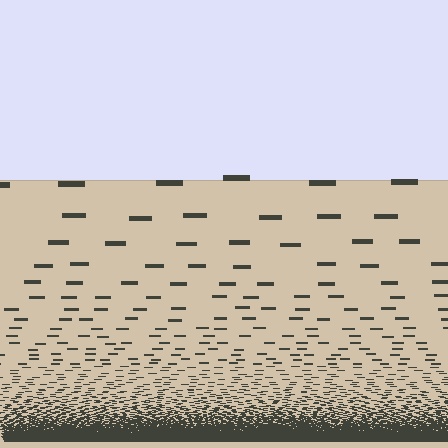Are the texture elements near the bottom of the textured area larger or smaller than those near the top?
Smaller. The gradient is inverted — elements near the bottom are smaller and denser.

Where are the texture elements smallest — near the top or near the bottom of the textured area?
Near the bottom.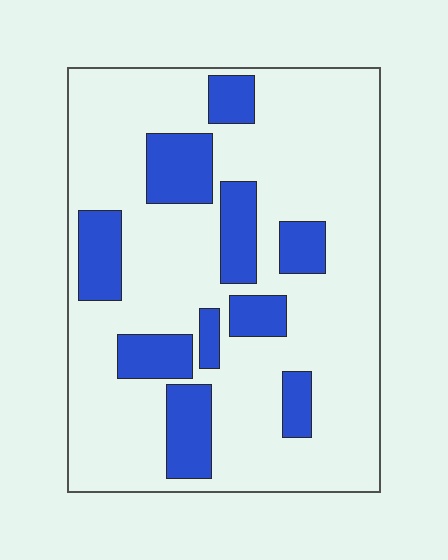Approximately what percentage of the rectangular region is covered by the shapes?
Approximately 25%.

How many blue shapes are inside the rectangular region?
10.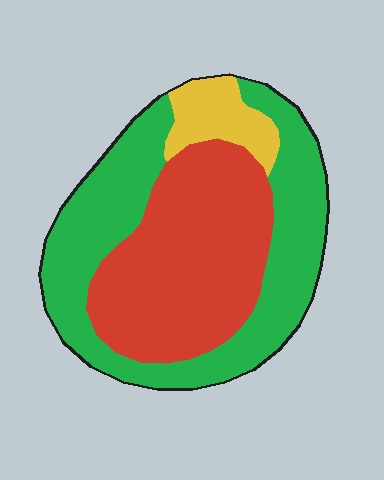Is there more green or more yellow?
Green.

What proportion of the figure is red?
Red covers about 40% of the figure.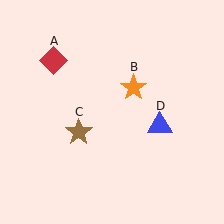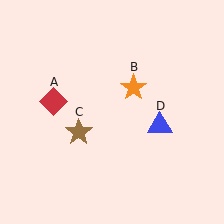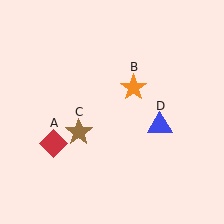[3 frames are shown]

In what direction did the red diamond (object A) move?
The red diamond (object A) moved down.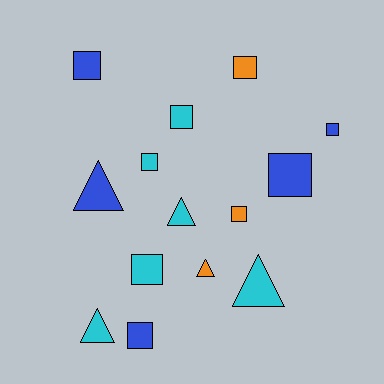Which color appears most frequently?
Cyan, with 6 objects.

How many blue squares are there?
There are 4 blue squares.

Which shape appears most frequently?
Square, with 9 objects.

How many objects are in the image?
There are 14 objects.